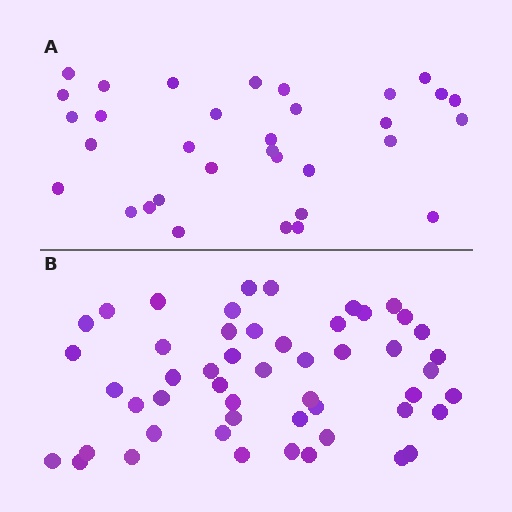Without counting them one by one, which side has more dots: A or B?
Region B (the bottom region) has more dots.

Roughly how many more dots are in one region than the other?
Region B has approximately 20 more dots than region A.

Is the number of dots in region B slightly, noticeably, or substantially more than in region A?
Region B has substantially more. The ratio is roughly 1.5 to 1.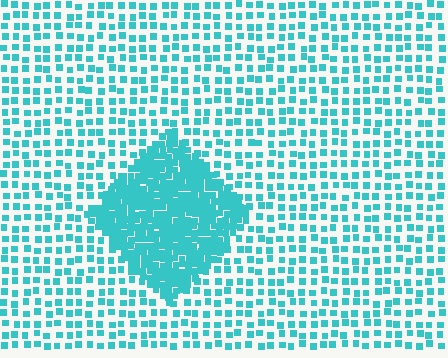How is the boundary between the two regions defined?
The boundary is defined by a change in element density (approximately 2.8x ratio). All elements are the same color, size, and shape.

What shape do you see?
I see a diamond.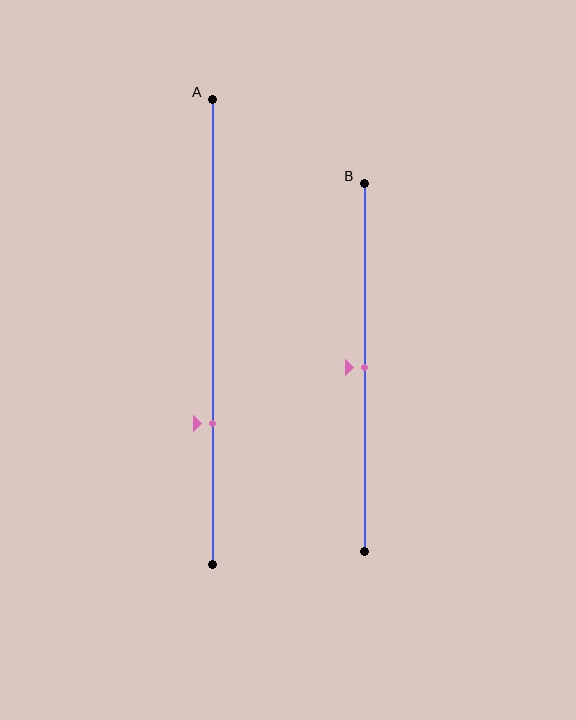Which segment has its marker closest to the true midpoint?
Segment B has its marker closest to the true midpoint.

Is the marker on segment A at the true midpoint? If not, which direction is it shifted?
No, the marker on segment A is shifted downward by about 20% of the segment length.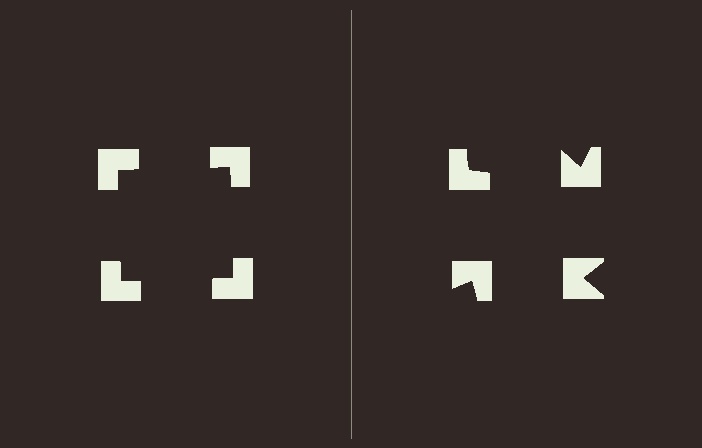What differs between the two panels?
The notched squares are positioned identically on both sides; only the wedge orientations differ. On the left they align to a square; on the right they are misaligned.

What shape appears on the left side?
An illusory square.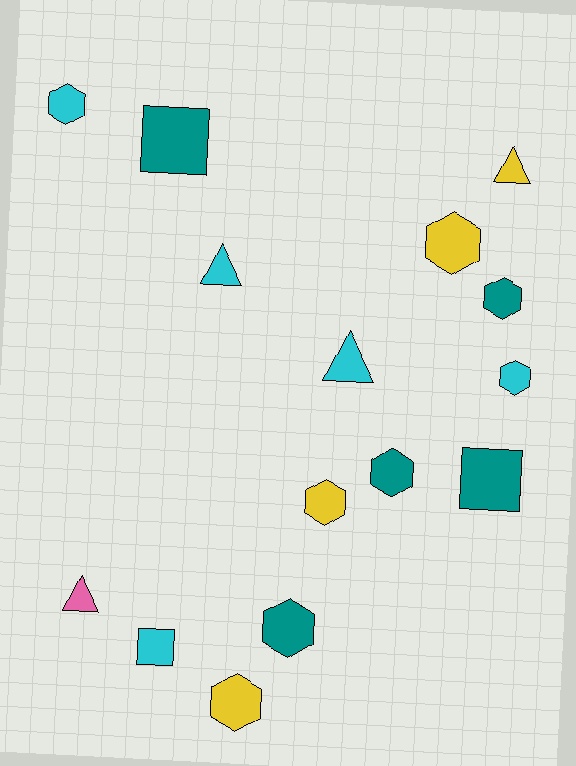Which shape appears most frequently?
Hexagon, with 8 objects.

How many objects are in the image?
There are 15 objects.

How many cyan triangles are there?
There are 2 cyan triangles.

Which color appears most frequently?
Teal, with 5 objects.